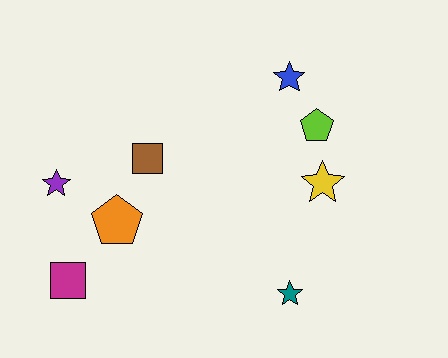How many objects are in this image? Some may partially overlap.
There are 8 objects.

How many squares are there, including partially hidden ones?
There are 2 squares.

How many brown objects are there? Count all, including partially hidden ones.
There is 1 brown object.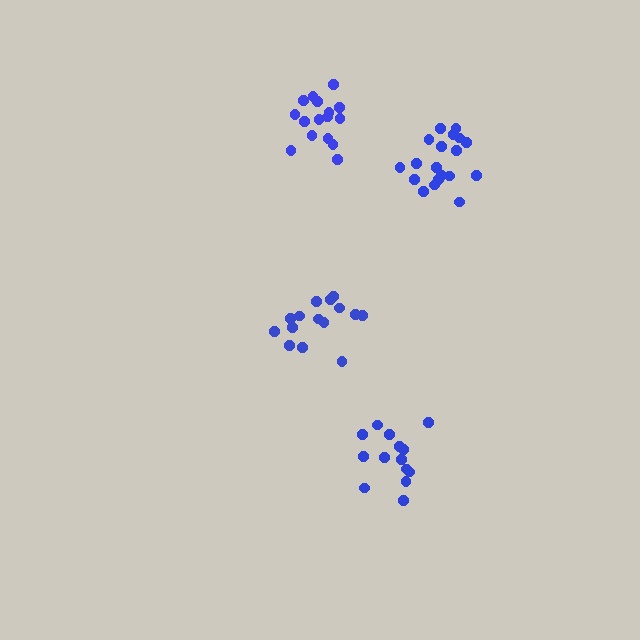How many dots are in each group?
Group 1: 14 dots, Group 2: 15 dots, Group 3: 19 dots, Group 4: 16 dots (64 total).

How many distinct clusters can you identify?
There are 4 distinct clusters.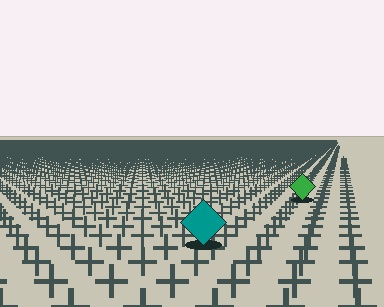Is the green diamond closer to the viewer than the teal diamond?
No. The teal diamond is closer — you can tell from the texture gradient: the ground texture is coarser near it.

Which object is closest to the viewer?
The teal diamond is closest. The texture marks near it are larger and more spread out.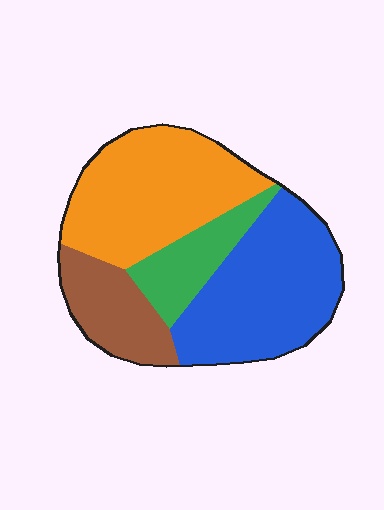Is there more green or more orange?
Orange.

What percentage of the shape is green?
Green covers 13% of the shape.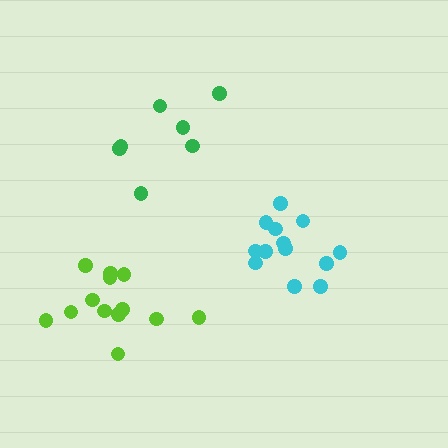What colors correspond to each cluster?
The clusters are colored: lime, cyan, green.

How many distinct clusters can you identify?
There are 3 distinct clusters.